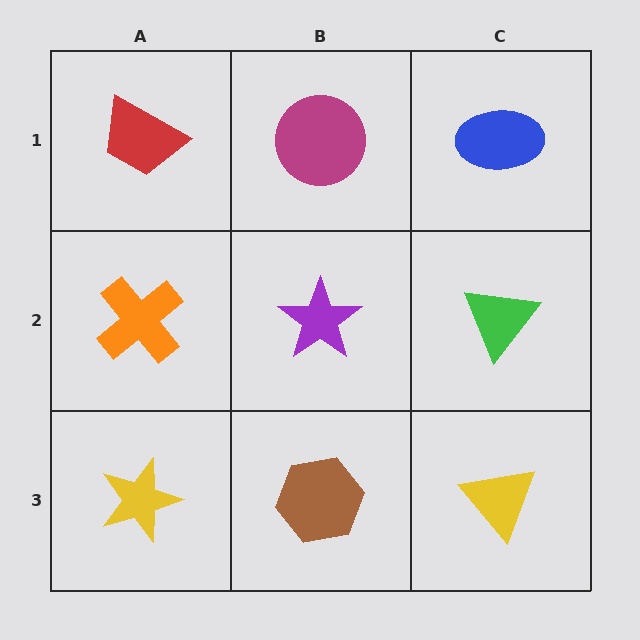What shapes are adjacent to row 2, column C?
A blue ellipse (row 1, column C), a yellow triangle (row 3, column C), a purple star (row 2, column B).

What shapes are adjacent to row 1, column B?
A purple star (row 2, column B), a red trapezoid (row 1, column A), a blue ellipse (row 1, column C).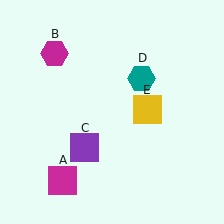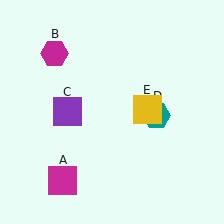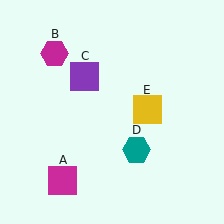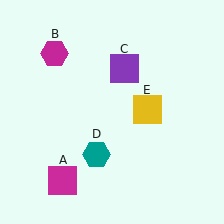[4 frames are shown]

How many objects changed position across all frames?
2 objects changed position: purple square (object C), teal hexagon (object D).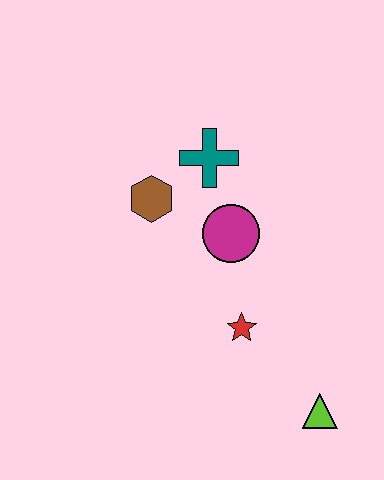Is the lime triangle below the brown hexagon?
Yes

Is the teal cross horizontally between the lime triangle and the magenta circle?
No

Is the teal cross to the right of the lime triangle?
No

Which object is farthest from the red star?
The teal cross is farthest from the red star.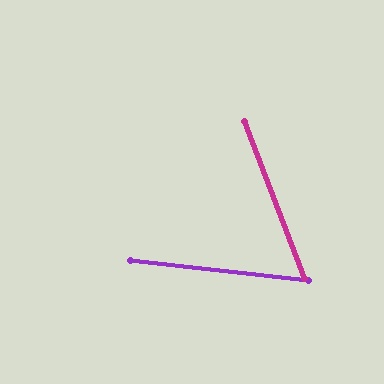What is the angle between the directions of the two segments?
Approximately 63 degrees.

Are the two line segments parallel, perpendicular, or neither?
Neither parallel nor perpendicular — they differ by about 63°.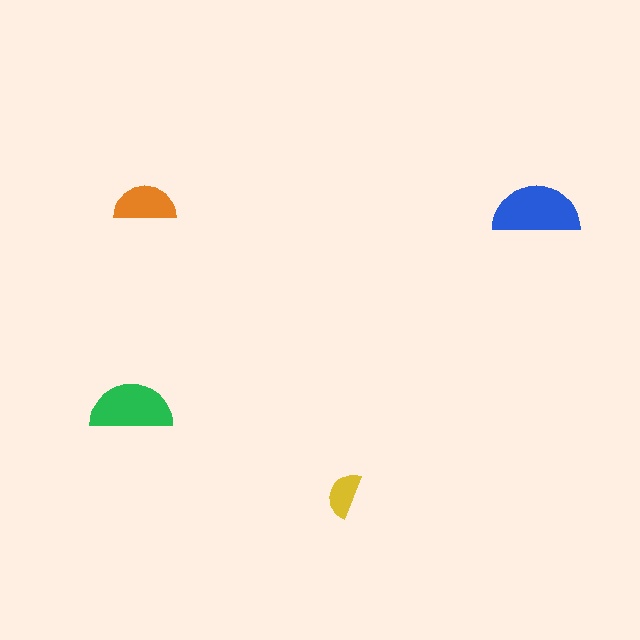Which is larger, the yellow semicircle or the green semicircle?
The green one.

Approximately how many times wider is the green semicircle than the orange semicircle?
About 1.5 times wider.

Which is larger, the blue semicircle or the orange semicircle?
The blue one.